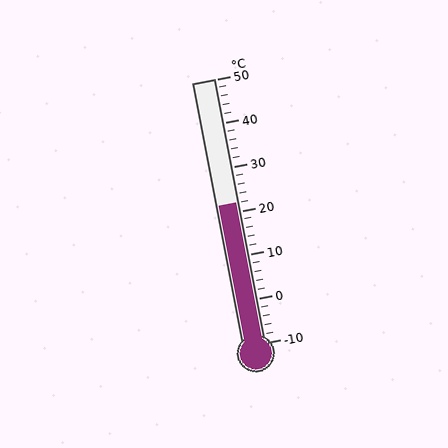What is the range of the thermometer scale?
The thermometer scale ranges from -10°C to 50°C.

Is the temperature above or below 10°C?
The temperature is above 10°C.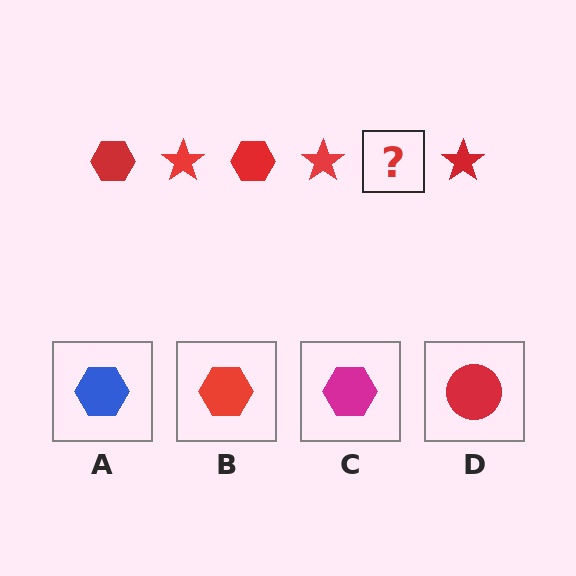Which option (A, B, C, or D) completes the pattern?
B.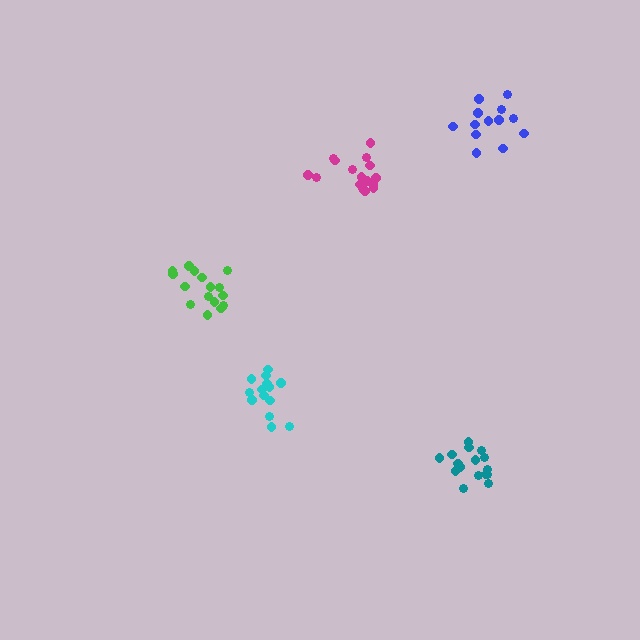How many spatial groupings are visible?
There are 5 spatial groupings.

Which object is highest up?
The blue cluster is topmost.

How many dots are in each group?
Group 1: 16 dots, Group 2: 16 dots, Group 3: 13 dots, Group 4: 14 dots, Group 5: 16 dots (75 total).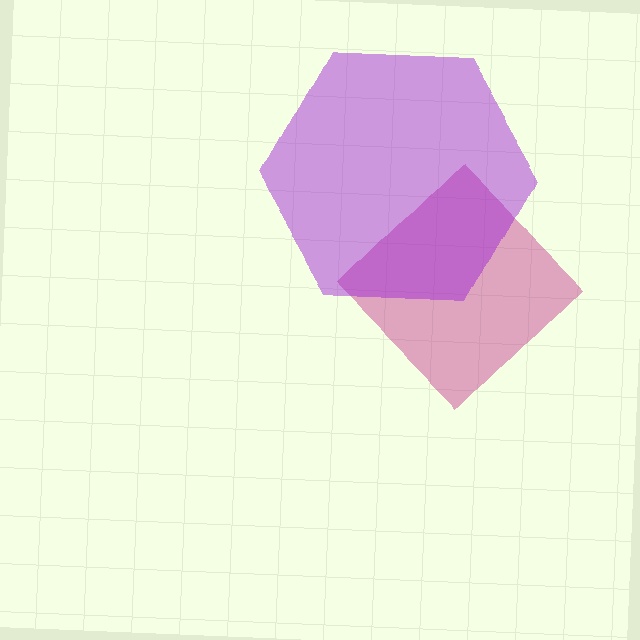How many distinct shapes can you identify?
There are 2 distinct shapes: a magenta diamond, a purple hexagon.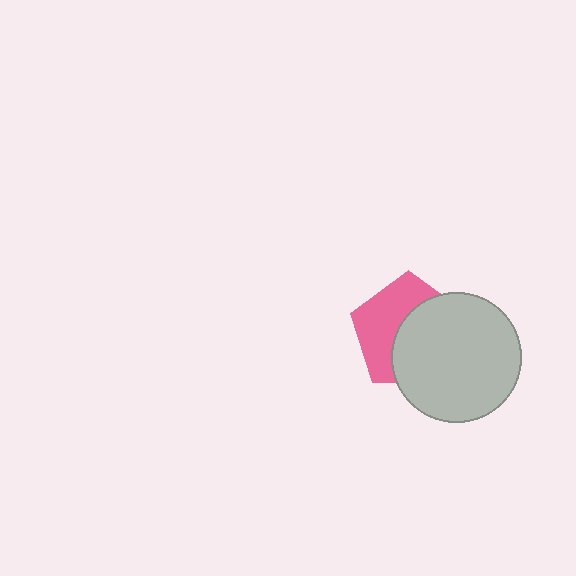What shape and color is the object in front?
The object in front is a light gray circle.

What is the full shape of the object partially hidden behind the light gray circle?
The partially hidden object is a pink pentagon.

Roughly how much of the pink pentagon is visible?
About half of it is visible (roughly 46%).